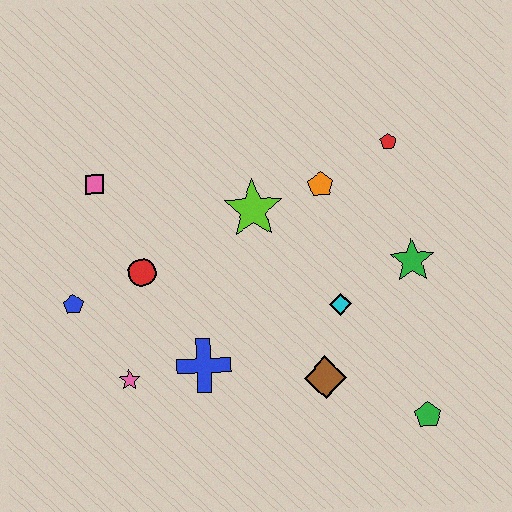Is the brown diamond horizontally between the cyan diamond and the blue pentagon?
Yes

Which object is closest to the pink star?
The blue cross is closest to the pink star.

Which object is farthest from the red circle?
The green pentagon is farthest from the red circle.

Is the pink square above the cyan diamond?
Yes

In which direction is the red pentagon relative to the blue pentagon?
The red pentagon is to the right of the blue pentagon.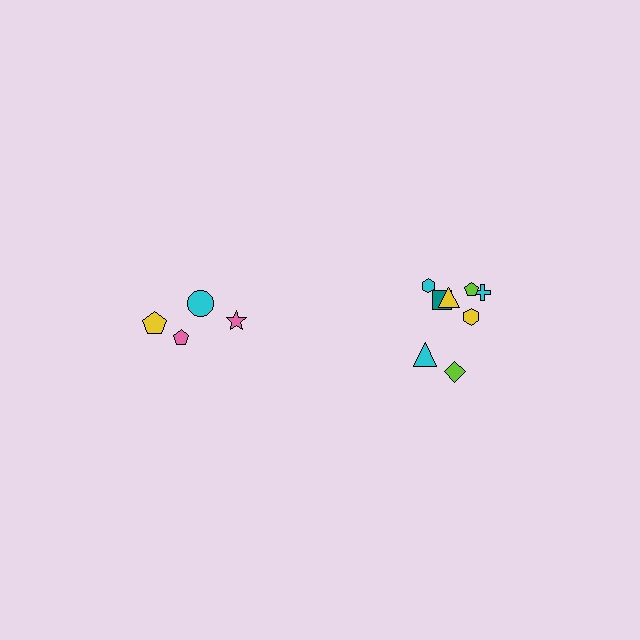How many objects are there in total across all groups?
There are 12 objects.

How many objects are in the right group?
There are 8 objects.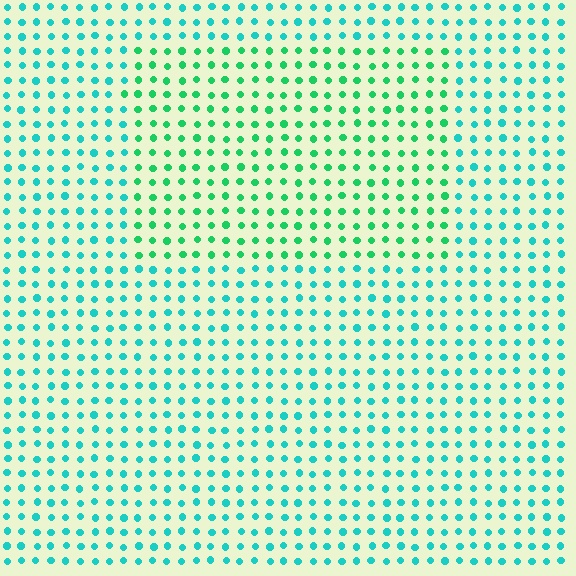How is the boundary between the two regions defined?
The boundary is defined purely by a slight shift in hue (about 33 degrees). Spacing, size, and orientation are identical on both sides.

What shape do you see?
I see a rectangle.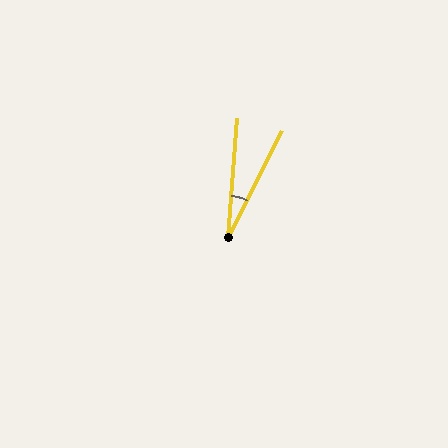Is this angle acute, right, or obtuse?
It is acute.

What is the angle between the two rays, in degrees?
Approximately 22 degrees.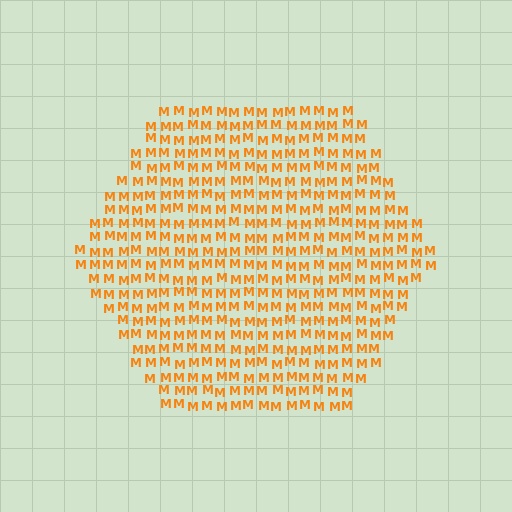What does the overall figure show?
The overall figure shows a hexagon.